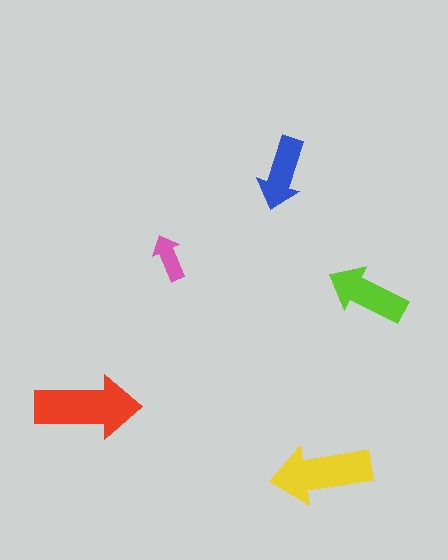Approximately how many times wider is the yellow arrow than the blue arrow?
About 1.5 times wider.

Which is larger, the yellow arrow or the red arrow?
The red one.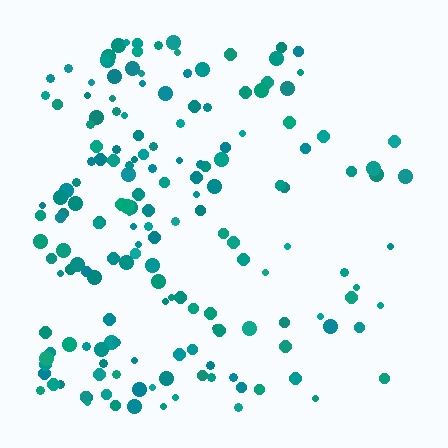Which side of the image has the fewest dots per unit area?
The right.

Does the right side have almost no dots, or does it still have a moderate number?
Still a moderate number, just noticeably fewer than the left.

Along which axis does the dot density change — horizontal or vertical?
Horizontal.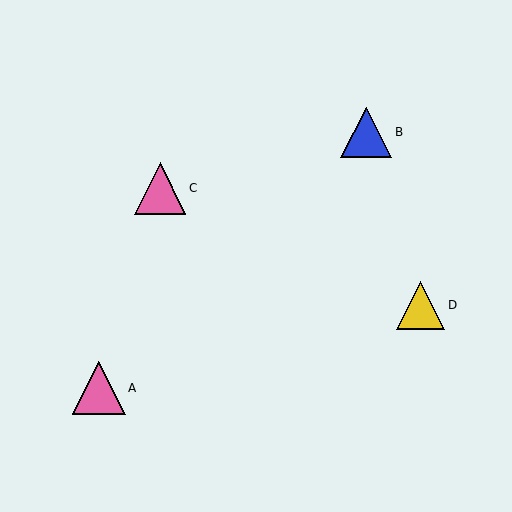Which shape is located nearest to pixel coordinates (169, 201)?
The pink triangle (labeled C) at (160, 188) is nearest to that location.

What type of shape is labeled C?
Shape C is a pink triangle.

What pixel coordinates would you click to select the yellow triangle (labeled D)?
Click at (420, 305) to select the yellow triangle D.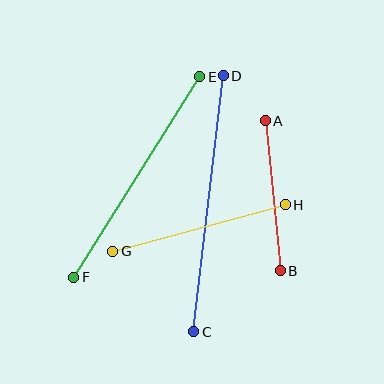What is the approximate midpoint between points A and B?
The midpoint is at approximately (273, 196) pixels.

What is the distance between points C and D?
The distance is approximately 257 pixels.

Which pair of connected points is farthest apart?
Points C and D are farthest apart.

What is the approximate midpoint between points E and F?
The midpoint is at approximately (137, 177) pixels.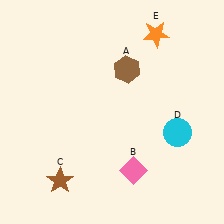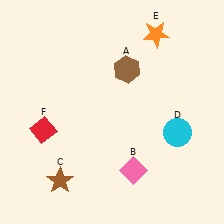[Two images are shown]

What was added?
A red diamond (F) was added in Image 2.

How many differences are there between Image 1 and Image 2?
There is 1 difference between the two images.